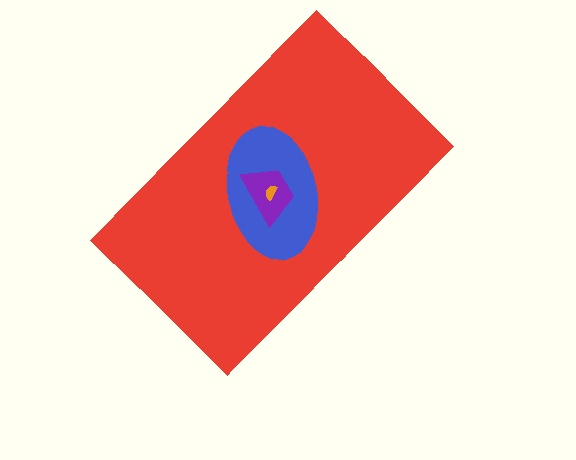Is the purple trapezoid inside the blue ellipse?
Yes.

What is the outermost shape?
The red rectangle.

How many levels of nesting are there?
4.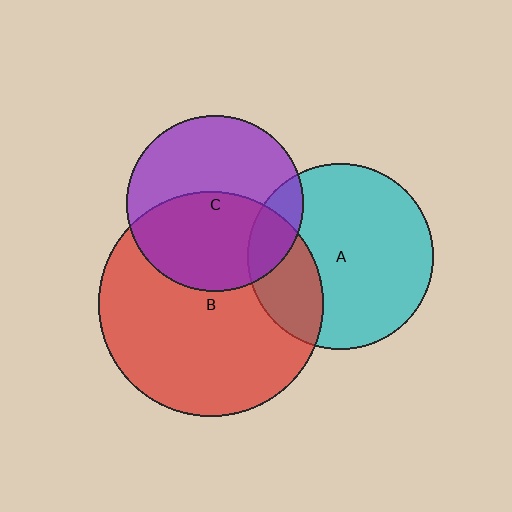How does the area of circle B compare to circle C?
Approximately 1.6 times.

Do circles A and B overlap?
Yes.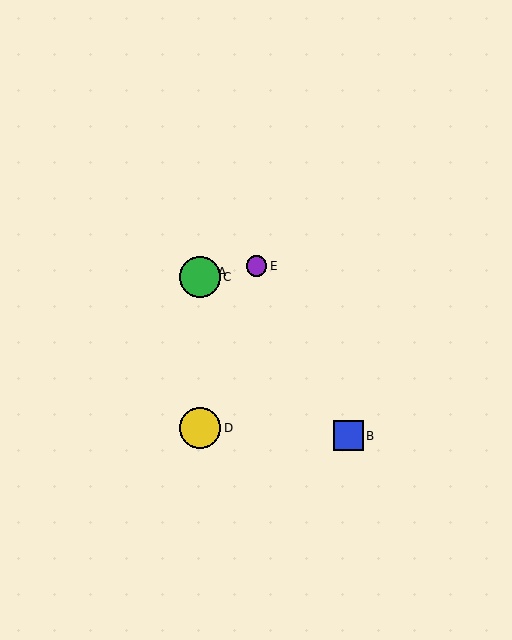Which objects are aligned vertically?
Objects A, C, D are aligned vertically.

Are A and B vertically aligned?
No, A is at x≈200 and B is at x≈348.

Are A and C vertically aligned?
Yes, both are at x≈200.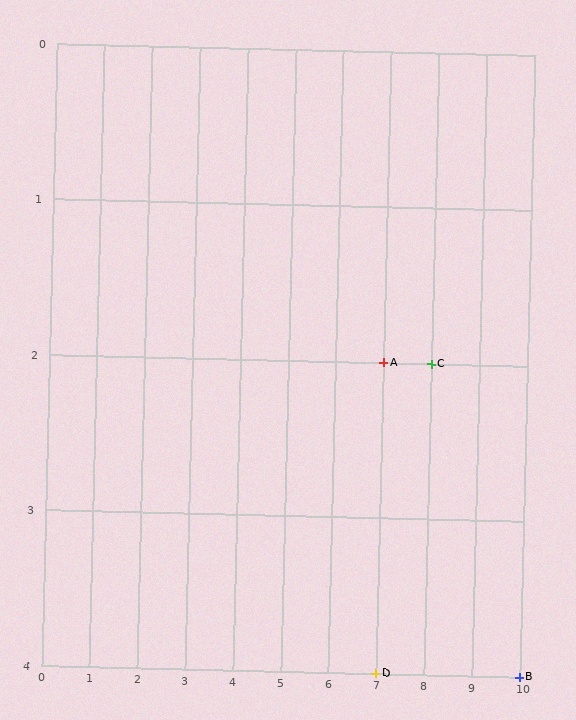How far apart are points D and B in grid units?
Points D and B are 3 columns apart.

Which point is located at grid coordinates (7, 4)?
Point D is at (7, 4).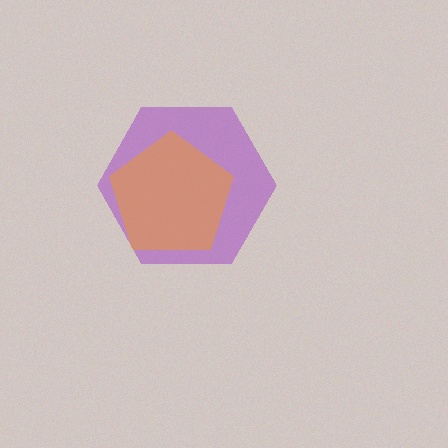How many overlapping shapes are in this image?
There are 2 overlapping shapes in the image.